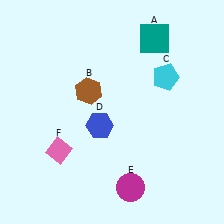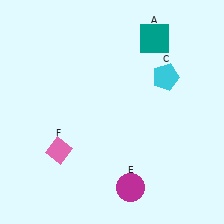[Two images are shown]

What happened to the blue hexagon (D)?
The blue hexagon (D) was removed in Image 2. It was in the bottom-left area of Image 1.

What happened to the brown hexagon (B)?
The brown hexagon (B) was removed in Image 2. It was in the top-left area of Image 1.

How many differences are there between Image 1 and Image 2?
There are 2 differences between the two images.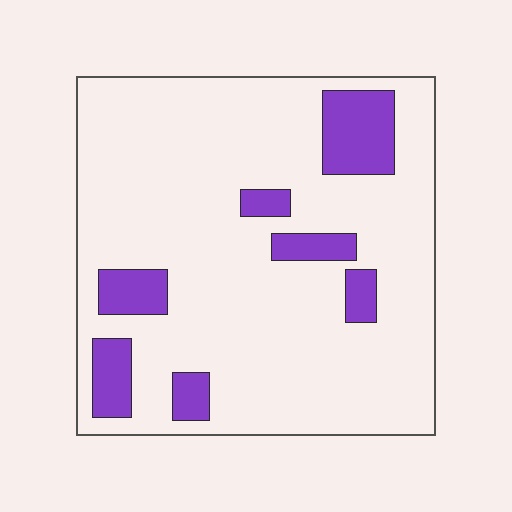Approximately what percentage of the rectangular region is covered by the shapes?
Approximately 15%.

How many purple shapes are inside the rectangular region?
7.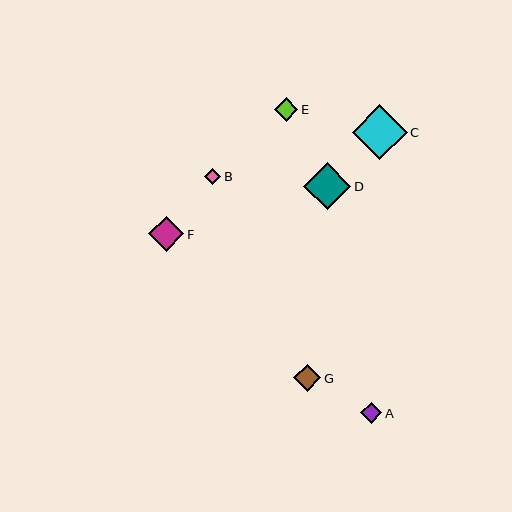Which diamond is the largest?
Diamond C is the largest with a size of approximately 55 pixels.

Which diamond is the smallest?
Diamond B is the smallest with a size of approximately 16 pixels.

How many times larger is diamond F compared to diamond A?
Diamond F is approximately 1.7 times the size of diamond A.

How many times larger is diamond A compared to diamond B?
Diamond A is approximately 1.3 times the size of diamond B.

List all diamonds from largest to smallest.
From largest to smallest: C, D, F, G, E, A, B.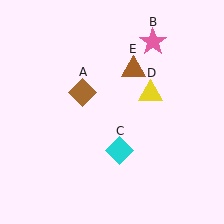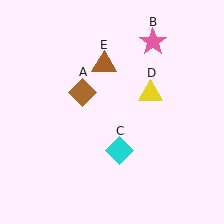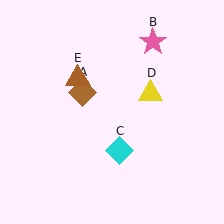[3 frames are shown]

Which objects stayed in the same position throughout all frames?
Brown diamond (object A) and pink star (object B) and cyan diamond (object C) and yellow triangle (object D) remained stationary.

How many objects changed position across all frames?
1 object changed position: brown triangle (object E).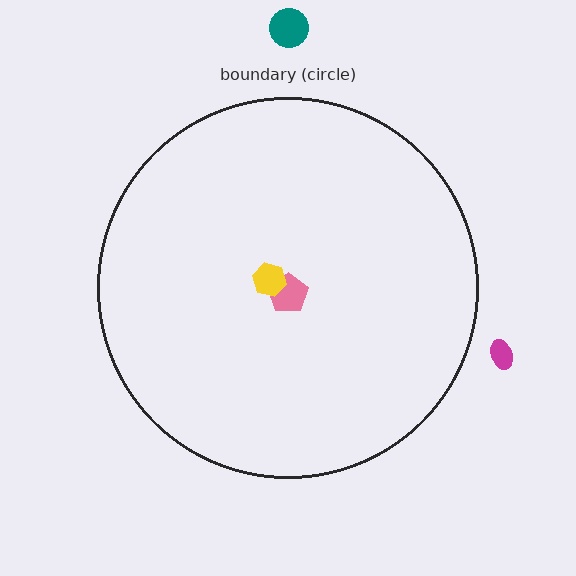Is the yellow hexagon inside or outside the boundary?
Inside.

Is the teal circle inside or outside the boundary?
Outside.